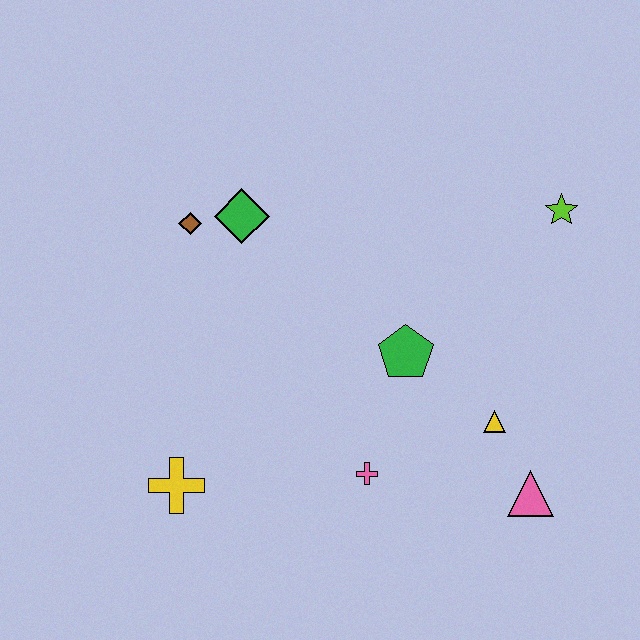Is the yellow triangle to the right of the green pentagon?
Yes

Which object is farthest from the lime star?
The yellow cross is farthest from the lime star.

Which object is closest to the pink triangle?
The yellow triangle is closest to the pink triangle.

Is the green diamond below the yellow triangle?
No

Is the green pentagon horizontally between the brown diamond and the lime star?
Yes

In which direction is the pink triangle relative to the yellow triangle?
The pink triangle is below the yellow triangle.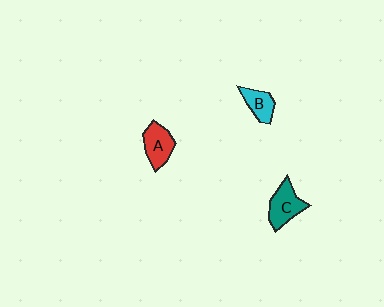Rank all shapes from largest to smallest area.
From largest to smallest: C (teal), A (red), B (cyan).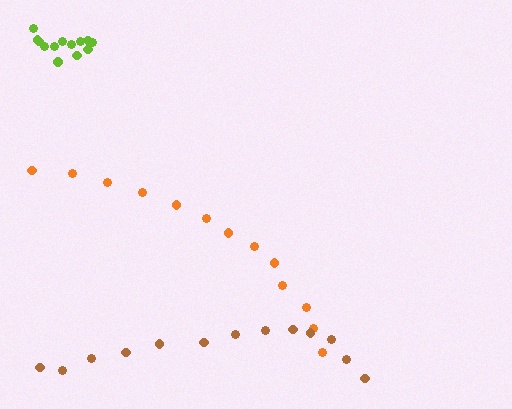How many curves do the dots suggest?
There are 3 distinct paths.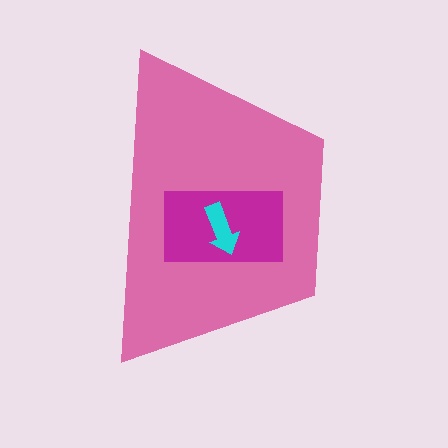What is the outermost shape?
The pink trapezoid.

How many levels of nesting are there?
3.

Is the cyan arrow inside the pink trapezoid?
Yes.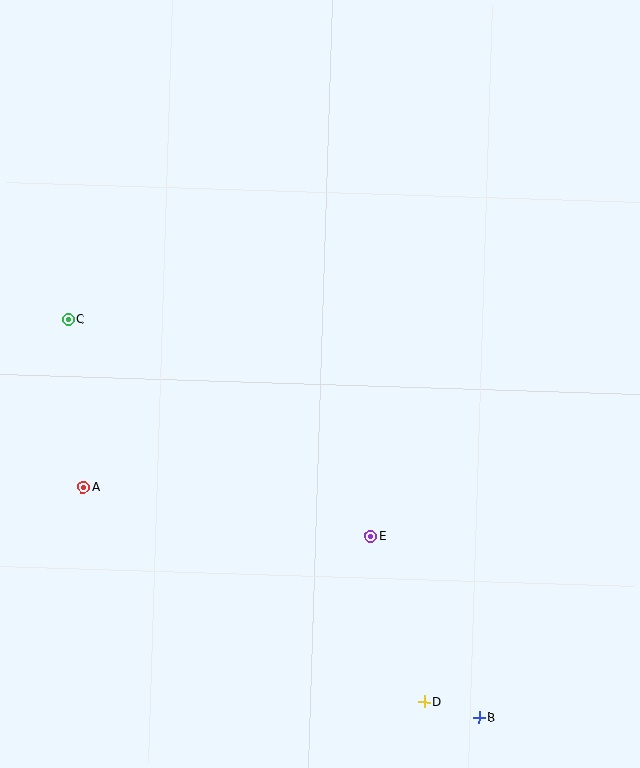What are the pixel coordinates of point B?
Point B is at (479, 717).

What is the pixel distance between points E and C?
The distance between E and C is 372 pixels.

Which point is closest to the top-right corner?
Point E is closest to the top-right corner.